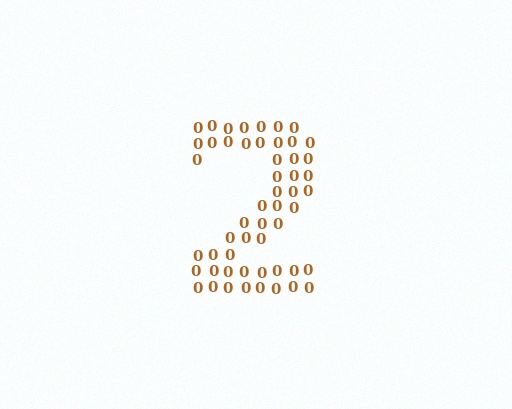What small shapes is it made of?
It is made of small digit 0's.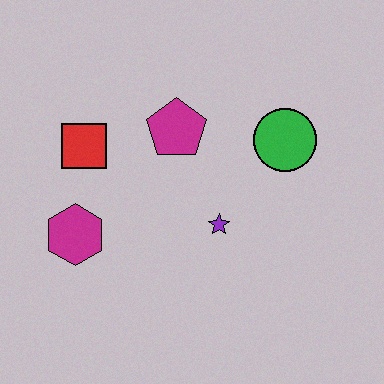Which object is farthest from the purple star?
The red square is farthest from the purple star.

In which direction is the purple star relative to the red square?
The purple star is to the right of the red square.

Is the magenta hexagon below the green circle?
Yes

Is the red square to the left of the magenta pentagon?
Yes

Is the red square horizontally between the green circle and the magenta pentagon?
No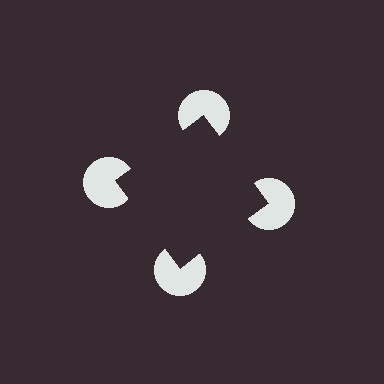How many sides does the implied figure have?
4 sides.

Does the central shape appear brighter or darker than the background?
It typically appears slightly darker than the background, even though no actual brightness change is drawn.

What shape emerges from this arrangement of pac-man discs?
An illusory square — its edges are inferred from the aligned wedge cuts in the pac-man discs, not physically drawn.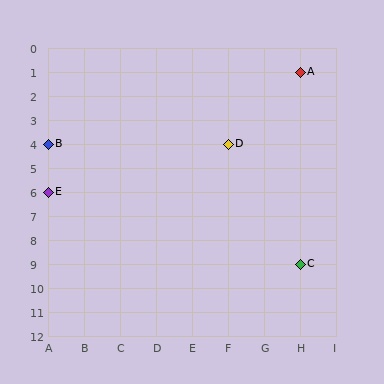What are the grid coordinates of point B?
Point B is at grid coordinates (A, 4).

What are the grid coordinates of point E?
Point E is at grid coordinates (A, 6).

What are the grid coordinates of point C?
Point C is at grid coordinates (H, 9).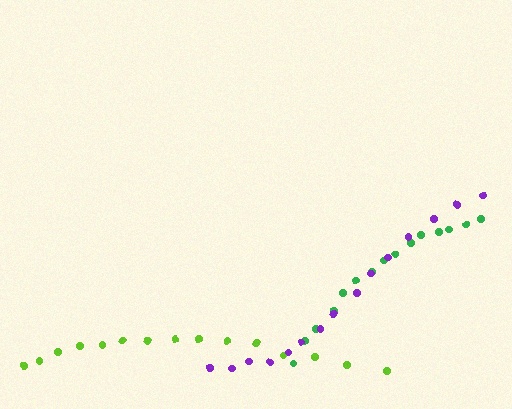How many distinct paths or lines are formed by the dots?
There are 3 distinct paths.